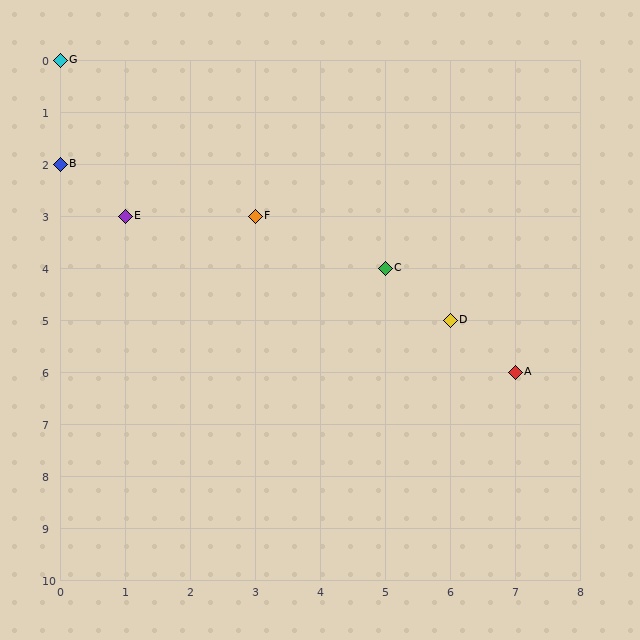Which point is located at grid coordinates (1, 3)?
Point E is at (1, 3).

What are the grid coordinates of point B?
Point B is at grid coordinates (0, 2).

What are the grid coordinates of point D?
Point D is at grid coordinates (6, 5).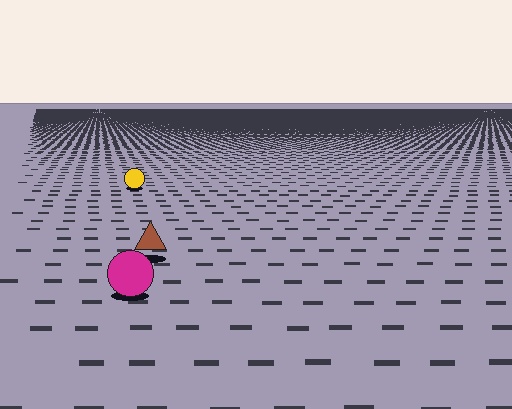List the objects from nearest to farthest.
From nearest to farthest: the magenta circle, the brown triangle, the yellow circle.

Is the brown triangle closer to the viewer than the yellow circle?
Yes. The brown triangle is closer — you can tell from the texture gradient: the ground texture is coarser near it.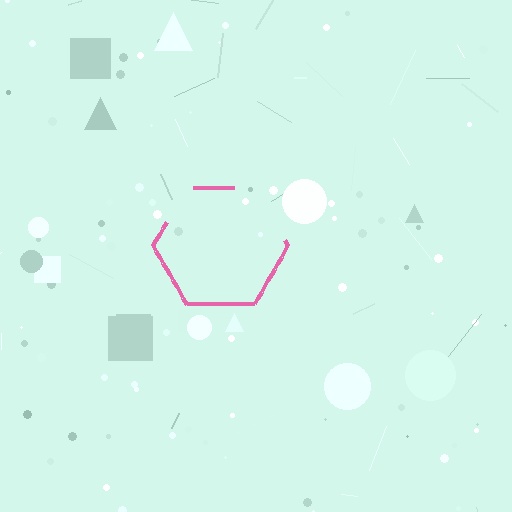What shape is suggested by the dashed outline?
The dashed outline suggests a hexagon.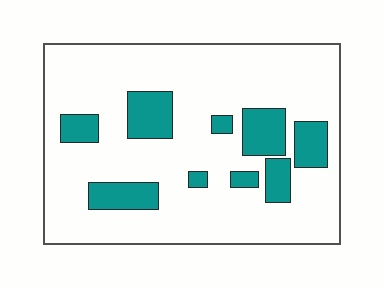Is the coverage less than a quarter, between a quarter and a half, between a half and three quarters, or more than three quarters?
Less than a quarter.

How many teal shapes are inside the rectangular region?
9.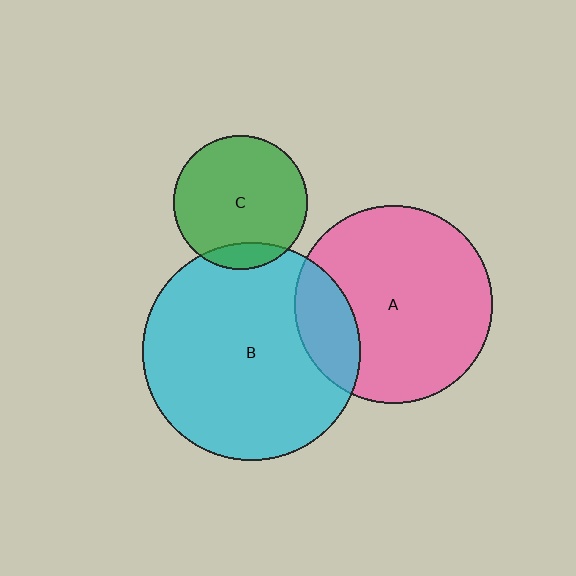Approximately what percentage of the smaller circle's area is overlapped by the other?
Approximately 20%.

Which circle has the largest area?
Circle B (cyan).